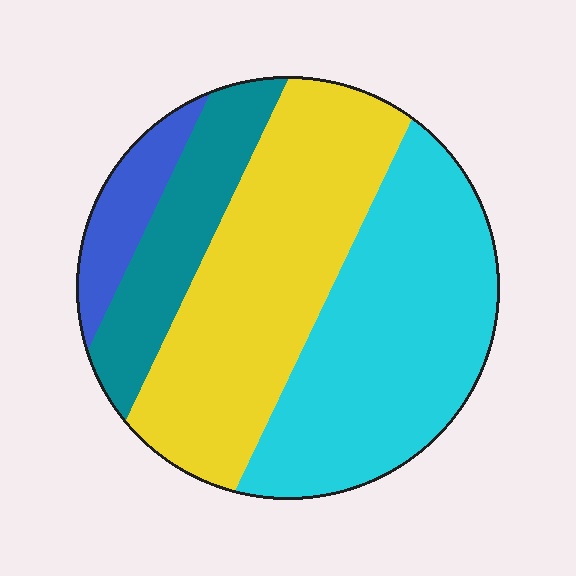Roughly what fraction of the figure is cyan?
Cyan covers roughly 40% of the figure.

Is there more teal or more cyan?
Cyan.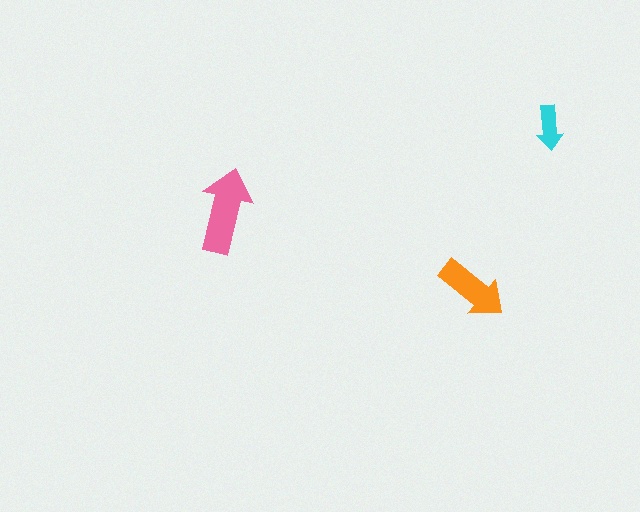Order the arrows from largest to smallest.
the pink one, the orange one, the cyan one.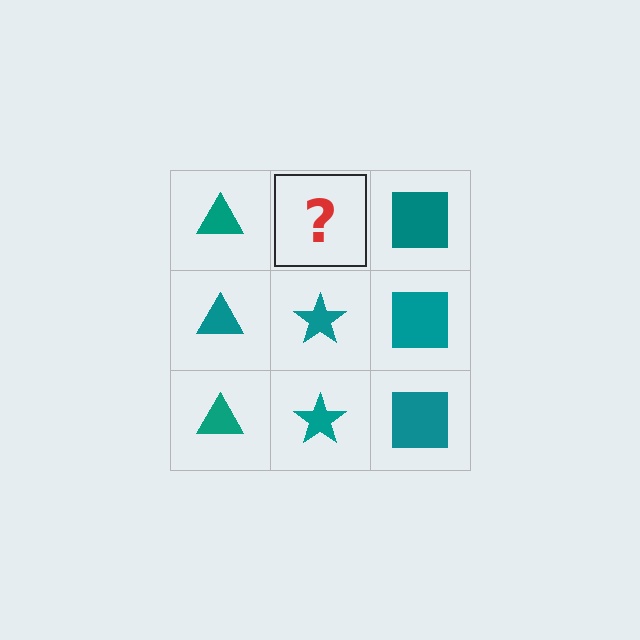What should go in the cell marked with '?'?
The missing cell should contain a teal star.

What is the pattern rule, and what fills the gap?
The rule is that each column has a consistent shape. The gap should be filled with a teal star.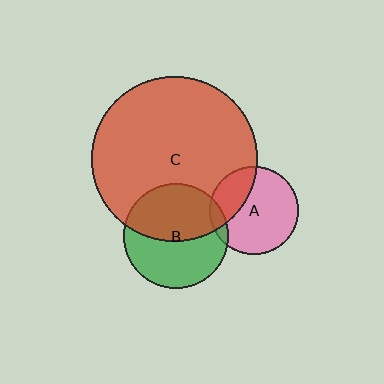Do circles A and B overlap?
Yes.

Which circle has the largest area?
Circle C (red).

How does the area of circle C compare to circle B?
Approximately 2.5 times.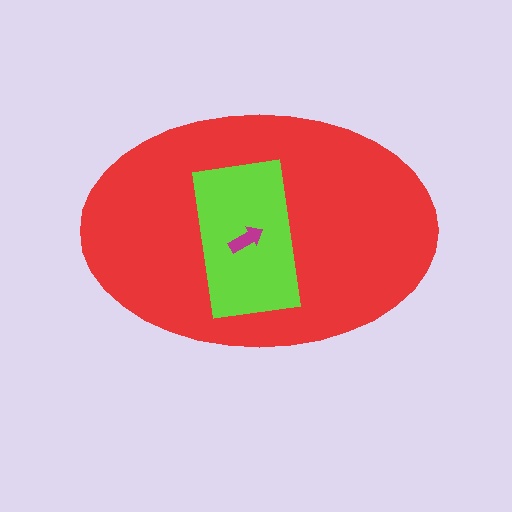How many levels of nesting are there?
3.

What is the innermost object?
The magenta arrow.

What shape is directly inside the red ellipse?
The lime rectangle.